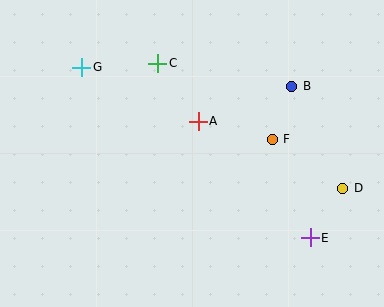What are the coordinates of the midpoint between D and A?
The midpoint between D and A is at (270, 155).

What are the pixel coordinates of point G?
Point G is at (82, 67).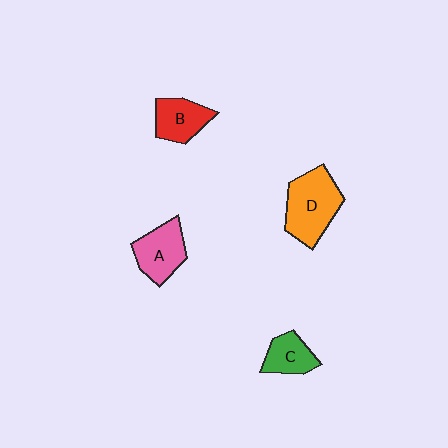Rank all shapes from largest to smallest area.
From largest to smallest: D (orange), A (pink), B (red), C (green).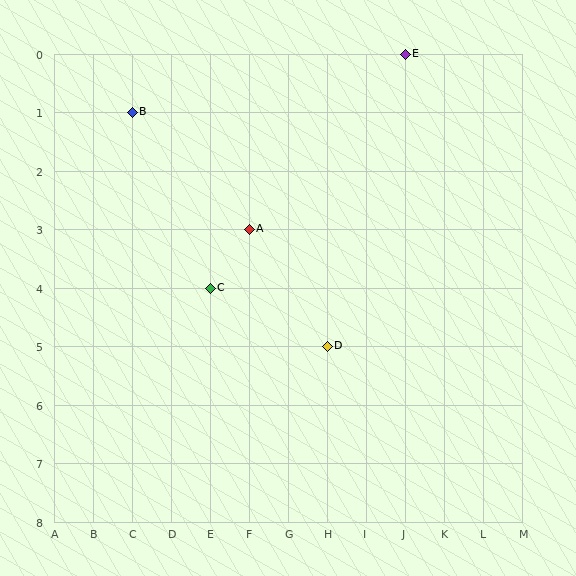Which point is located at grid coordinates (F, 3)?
Point A is at (F, 3).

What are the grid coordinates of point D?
Point D is at grid coordinates (H, 5).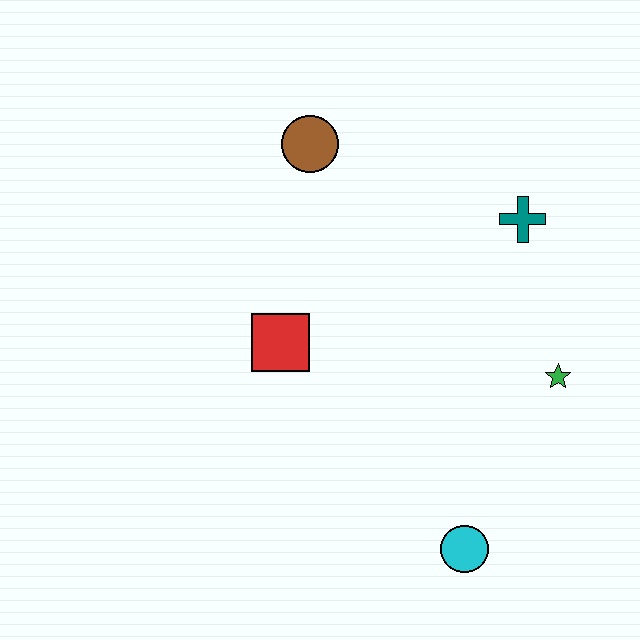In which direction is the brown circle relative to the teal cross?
The brown circle is to the left of the teal cross.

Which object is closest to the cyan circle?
The green star is closest to the cyan circle.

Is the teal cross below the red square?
No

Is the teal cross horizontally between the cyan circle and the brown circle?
No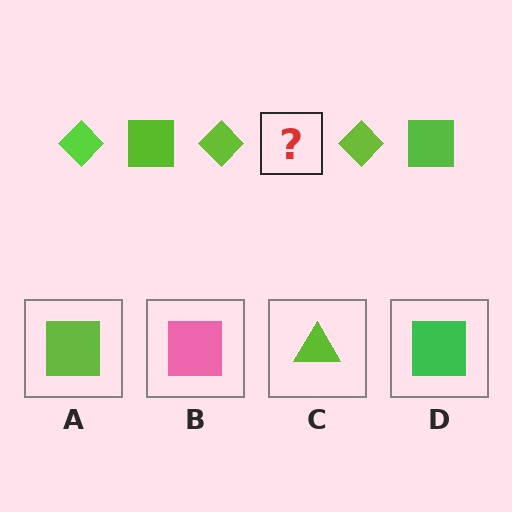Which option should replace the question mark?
Option A.